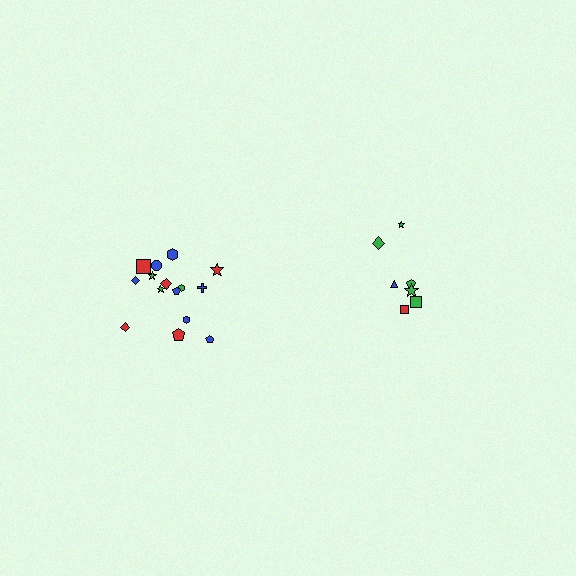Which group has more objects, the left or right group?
The left group.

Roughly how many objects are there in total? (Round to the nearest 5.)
Roughly 20 objects in total.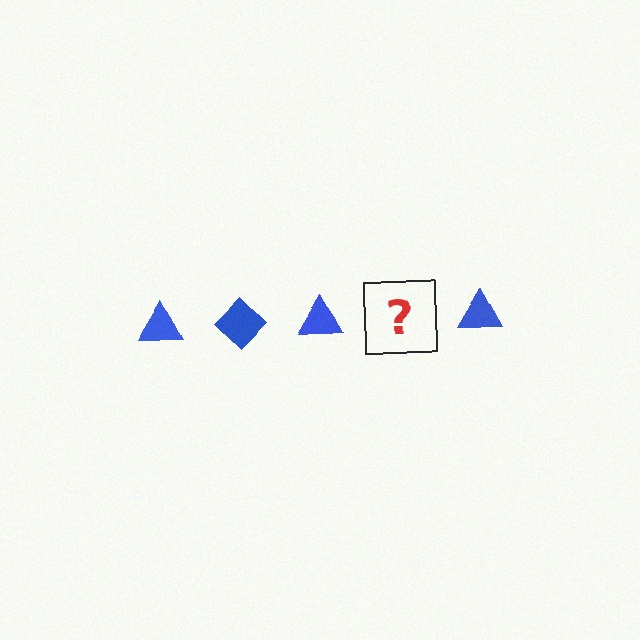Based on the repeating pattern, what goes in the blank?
The blank should be a blue diamond.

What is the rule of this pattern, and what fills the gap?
The rule is that the pattern cycles through triangle, diamond shapes in blue. The gap should be filled with a blue diamond.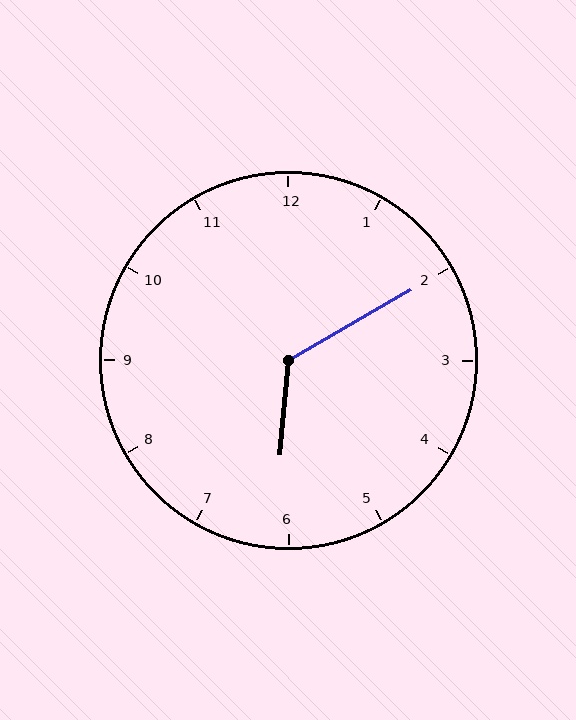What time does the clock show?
6:10.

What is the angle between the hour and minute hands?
Approximately 125 degrees.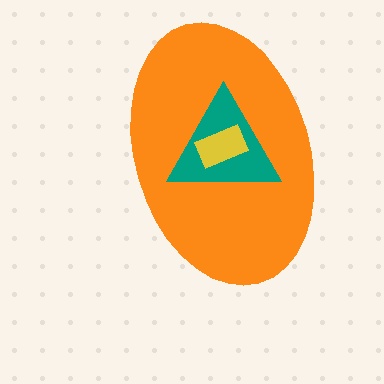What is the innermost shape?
The yellow rectangle.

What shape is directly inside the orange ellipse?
The teal triangle.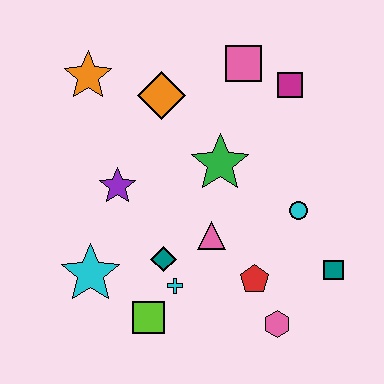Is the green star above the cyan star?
Yes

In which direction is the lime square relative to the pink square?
The lime square is below the pink square.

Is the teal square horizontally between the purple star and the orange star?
No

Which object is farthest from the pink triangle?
The orange star is farthest from the pink triangle.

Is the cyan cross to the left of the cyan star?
No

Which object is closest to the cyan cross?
The teal diamond is closest to the cyan cross.